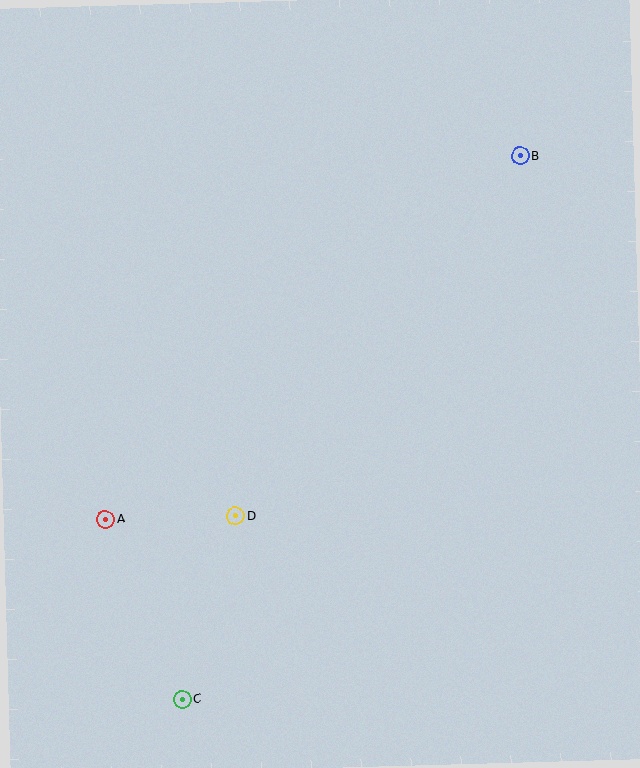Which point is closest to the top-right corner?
Point B is closest to the top-right corner.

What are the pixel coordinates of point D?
Point D is at (236, 516).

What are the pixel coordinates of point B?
Point B is at (520, 156).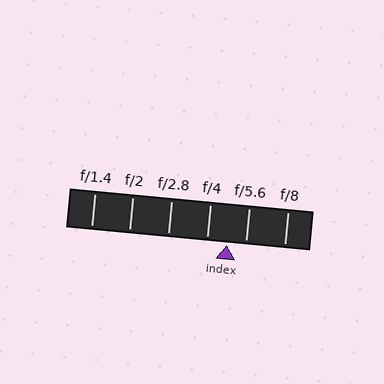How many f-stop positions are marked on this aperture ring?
There are 6 f-stop positions marked.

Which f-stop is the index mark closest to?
The index mark is closest to f/5.6.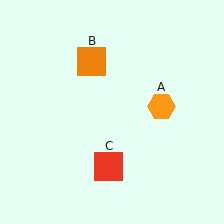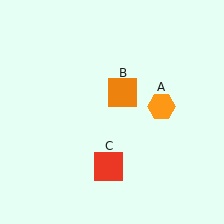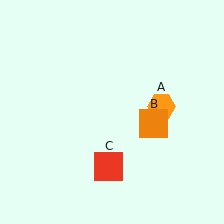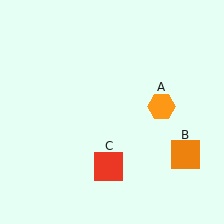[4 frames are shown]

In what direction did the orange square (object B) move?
The orange square (object B) moved down and to the right.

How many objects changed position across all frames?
1 object changed position: orange square (object B).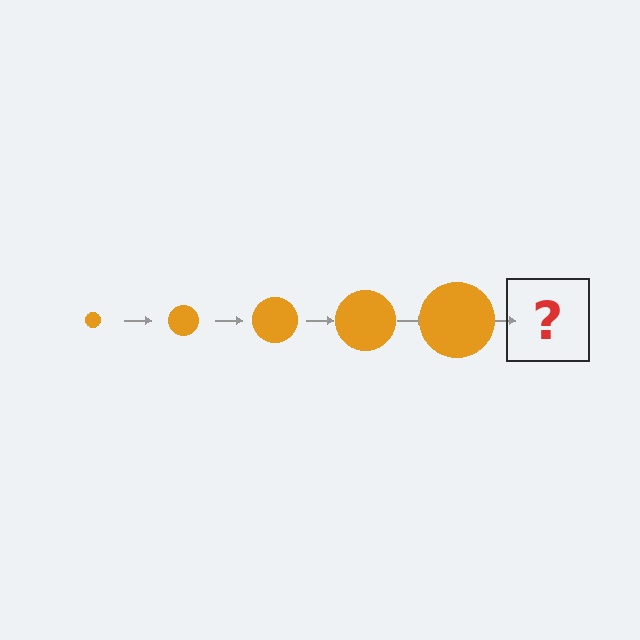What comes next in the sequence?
The next element should be an orange circle, larger than the previous one.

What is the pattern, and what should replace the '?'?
The pattern is that the circle gets progressively larger each step. The '?' should be an orange circle, larger than the previous one.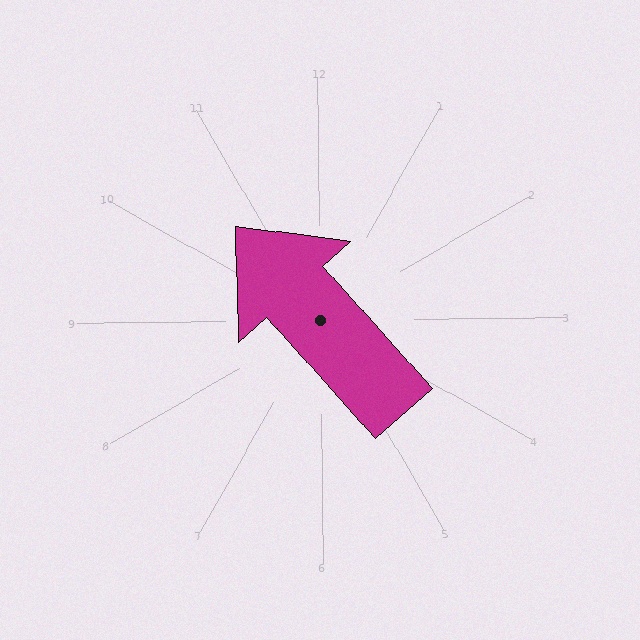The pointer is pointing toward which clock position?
Roughly 11 o'clock.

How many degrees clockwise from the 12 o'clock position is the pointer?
Approximately 319 degrees.